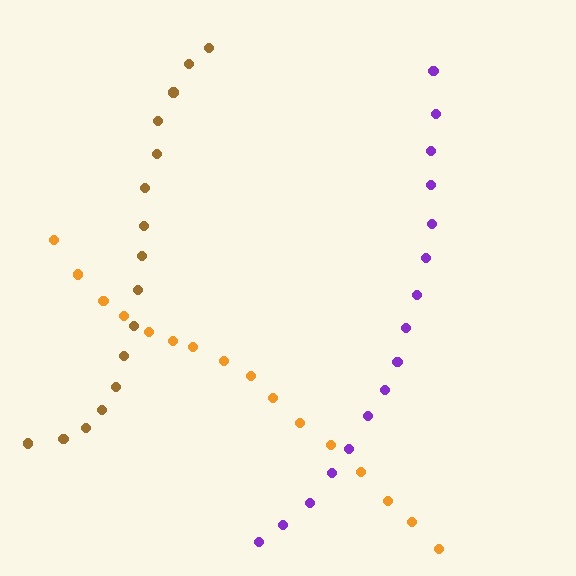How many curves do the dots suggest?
There are 3 distinct paths.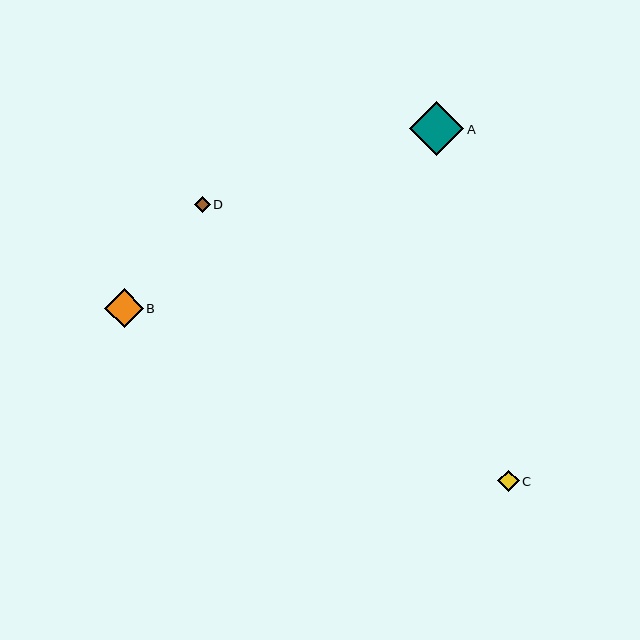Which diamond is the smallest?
Diamond D is the smallest with a size of approximately 16 pixels.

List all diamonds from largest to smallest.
From largest to smallest: A, B, C, D.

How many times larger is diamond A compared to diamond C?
Diamond A is approximately 2.5 times the size of diamond C.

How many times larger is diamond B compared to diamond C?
Diamond B is approximately 1.8 times the size of diamond C.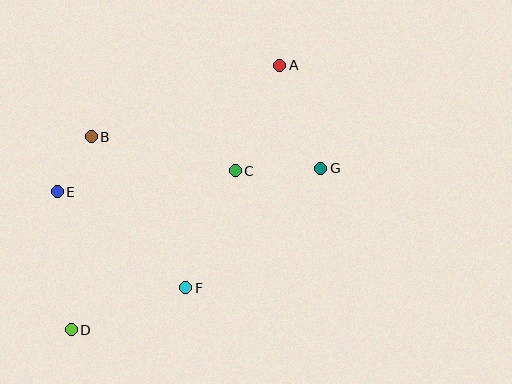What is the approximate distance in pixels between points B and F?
The distance between B and F is approximately 178 pixels.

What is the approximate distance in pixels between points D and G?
The distance between D and G is approximately 297 pixels.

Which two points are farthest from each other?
Points A and D are farthest from each other.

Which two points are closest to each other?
Points B and E are closest to each other.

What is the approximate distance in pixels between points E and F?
The distance between E and F is approximately 161 pixels.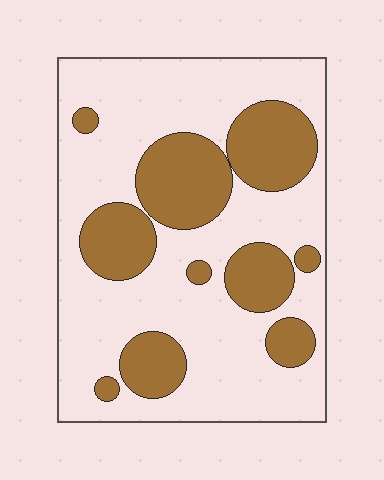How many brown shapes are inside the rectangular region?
10.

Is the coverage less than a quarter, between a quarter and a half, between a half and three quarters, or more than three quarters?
Between a quarter and a half.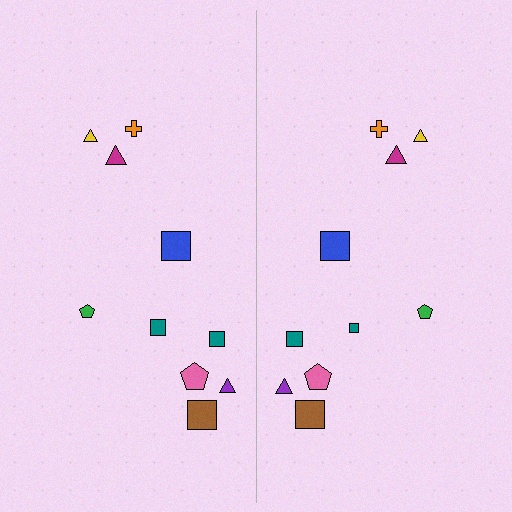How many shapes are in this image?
There are 20 shapes in this image.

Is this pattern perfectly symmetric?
No, the pattern is not perfectly symmetric. The teal square on the right side has a different size than its mirror counterpart.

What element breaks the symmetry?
The teal square on the right side has a different size than its mirror counterpart.